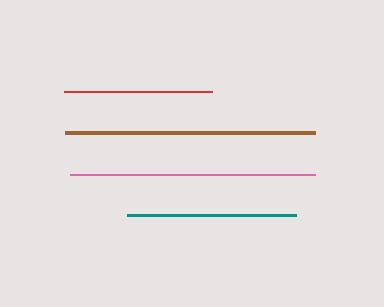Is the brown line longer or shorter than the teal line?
The brown line is longer than the teal line.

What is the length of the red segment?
The red segment is approximately 148 pixels long.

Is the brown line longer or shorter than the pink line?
The brown line is longer than the pink line.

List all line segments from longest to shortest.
From longest to shortest: brown, pink, teal, red.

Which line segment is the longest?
The brown line is the longest at approximately 250 pixels.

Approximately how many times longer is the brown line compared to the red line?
The brown line is approximately 1.7 times the length of the red line.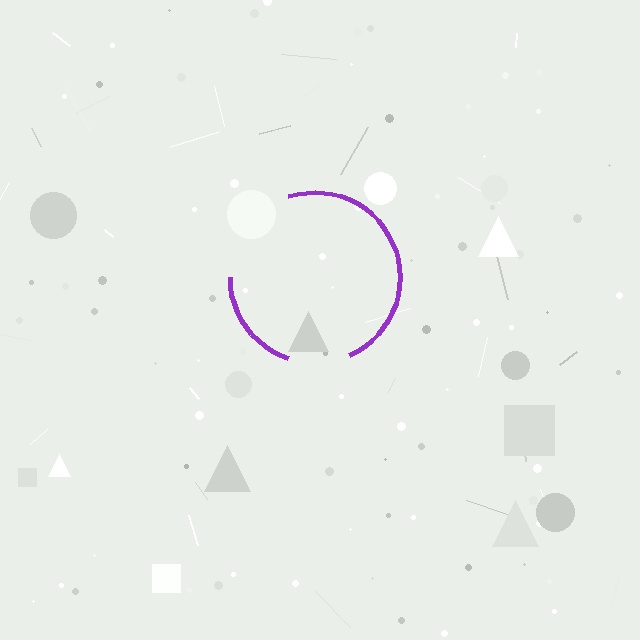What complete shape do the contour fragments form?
The contour fragments form a circle.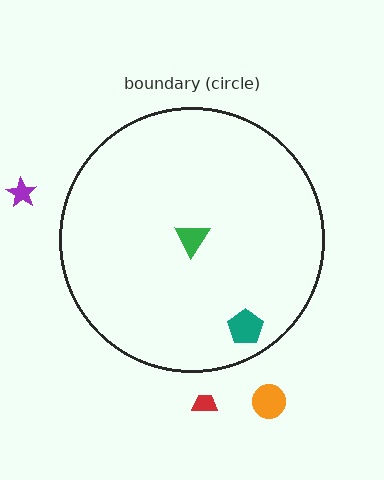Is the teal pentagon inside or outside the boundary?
Inside.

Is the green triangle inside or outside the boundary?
Inside.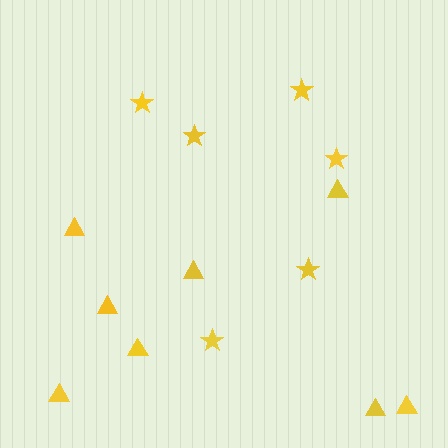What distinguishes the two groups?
There are 2 groups: one group of stars (6) and one group of triangles (8).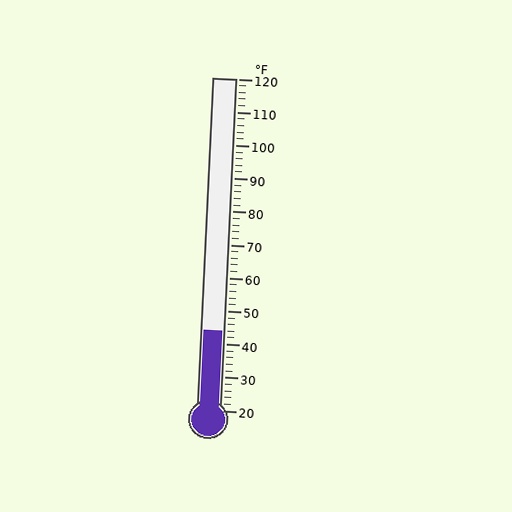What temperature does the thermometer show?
The thermometer shows approximately 44°F.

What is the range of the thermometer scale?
The thermometer scale ranges from 20°F to 120°F.